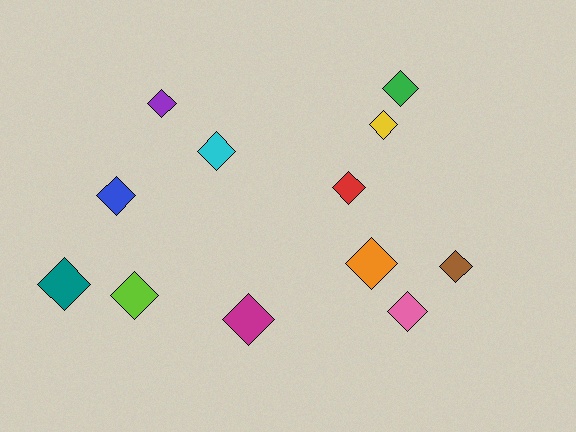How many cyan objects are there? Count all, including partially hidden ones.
There is 1 cyan object.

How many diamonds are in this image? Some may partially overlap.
There are 12 diamonds.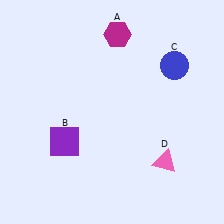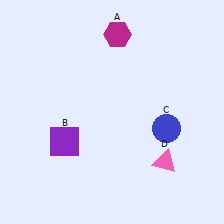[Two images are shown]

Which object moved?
The blue circle (C) moved down.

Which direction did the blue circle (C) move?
The blue circle (C) moved down.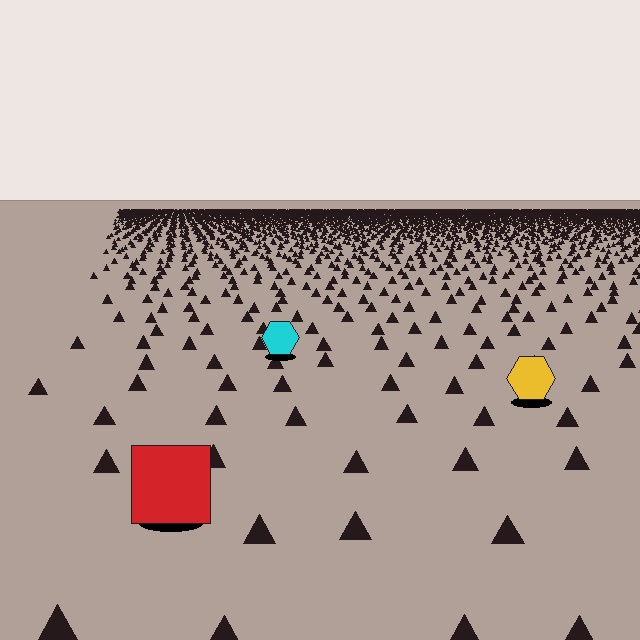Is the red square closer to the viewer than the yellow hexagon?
Yes. The red square is closer — you can tell from the texture gradient: the ground texture is coarser near it.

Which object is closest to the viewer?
The red square is closest. The texture marks near it are larger and more spread out.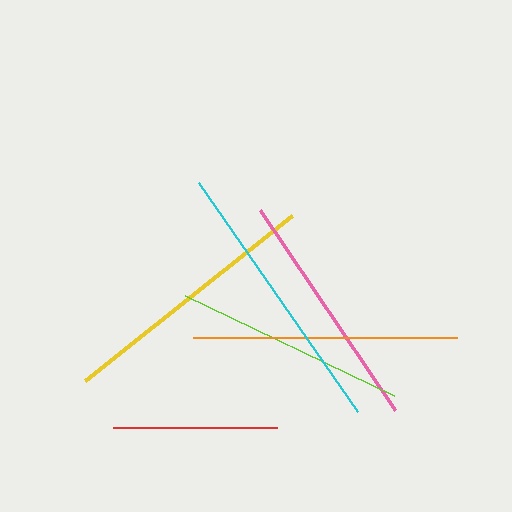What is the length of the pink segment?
The pink segment is approximately 241 pixels long.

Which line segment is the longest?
The cyan line is the longest at approximately 279 pixels.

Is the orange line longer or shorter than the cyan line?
The cyan line is longer than the orange line.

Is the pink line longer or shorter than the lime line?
The pink line is longer than the lime line.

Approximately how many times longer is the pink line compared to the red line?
The pink line is approximately 1.5 times the length of the red line.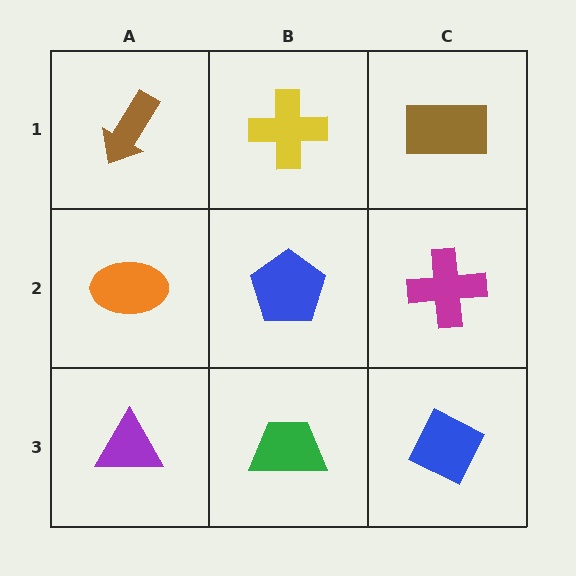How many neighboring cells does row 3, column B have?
3.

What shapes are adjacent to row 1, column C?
A magenta cross (row 2, column C), a yellow cross (row 1, column B).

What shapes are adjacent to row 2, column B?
A yellow cross (row 1, column B), a green trapezoid (row 3, column B), an orange ellipse (row 2, column A), a magenta cross (row 2, column C).